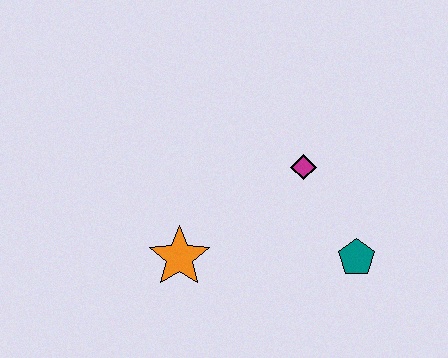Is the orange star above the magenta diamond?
No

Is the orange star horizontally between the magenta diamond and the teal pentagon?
No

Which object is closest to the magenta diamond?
The teal pentagon is closest to the magenta diamond.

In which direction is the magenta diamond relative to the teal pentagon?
The magenta diamond is above the teal pentagon.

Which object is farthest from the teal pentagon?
The orange star is farthest from the teal pentagon.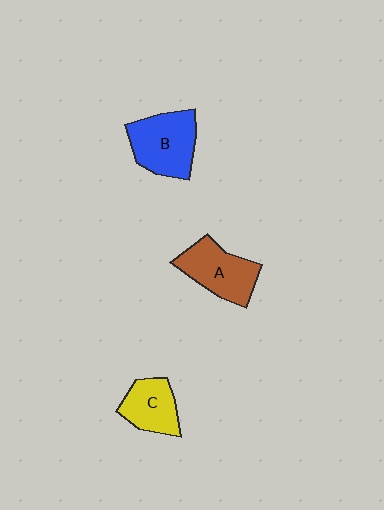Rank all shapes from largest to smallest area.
From largest to smallest: B (blue), A (brown), C (yellow).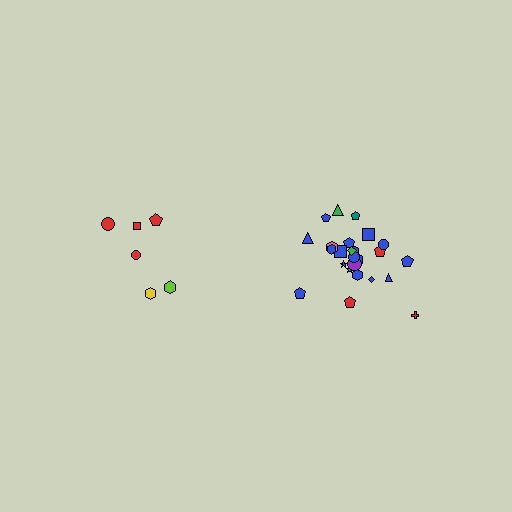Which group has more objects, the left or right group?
The right group.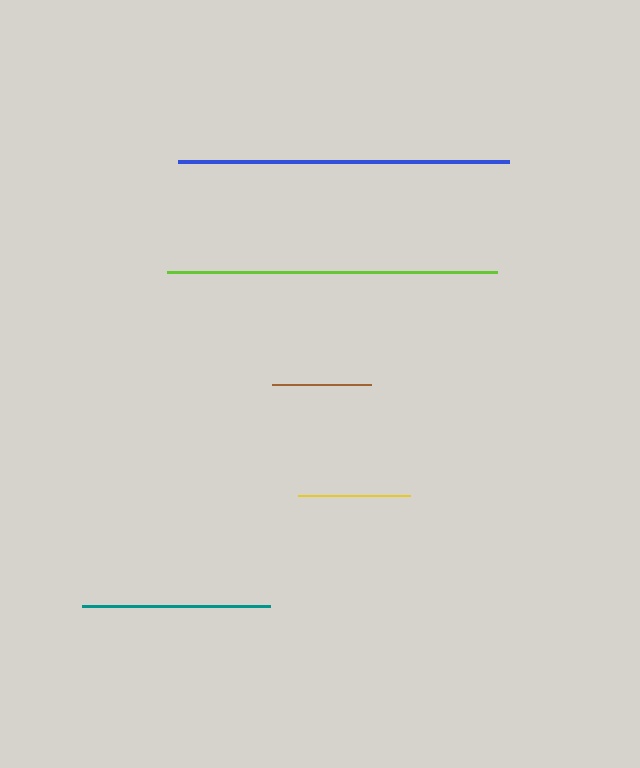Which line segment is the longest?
The blue line is the longest at approximately 331 pixels.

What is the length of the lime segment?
The lime segment is approximately 330 pixels long.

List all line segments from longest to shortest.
From longest to shortest: blue, lime, teal, yellow, brown.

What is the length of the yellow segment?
The yellow segment is approximately 112 pixels long.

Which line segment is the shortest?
The brown line is the shortest at approximately 99 pixels.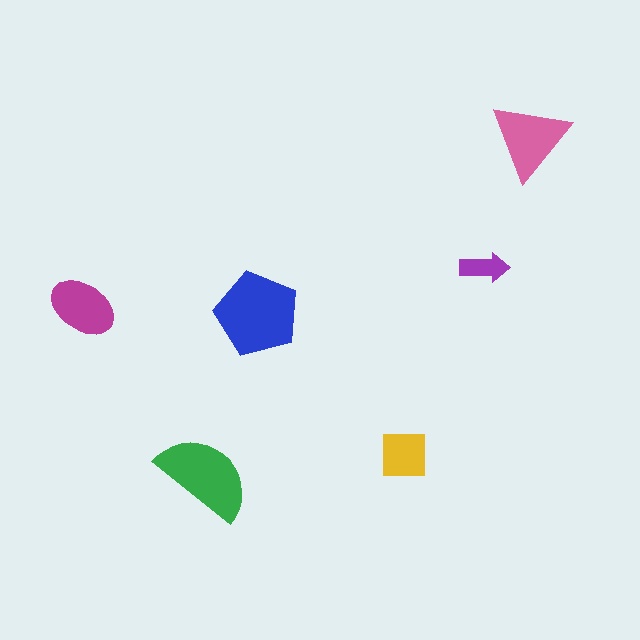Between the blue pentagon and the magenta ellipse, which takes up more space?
The blue pentagon.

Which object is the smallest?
The purple arrow.